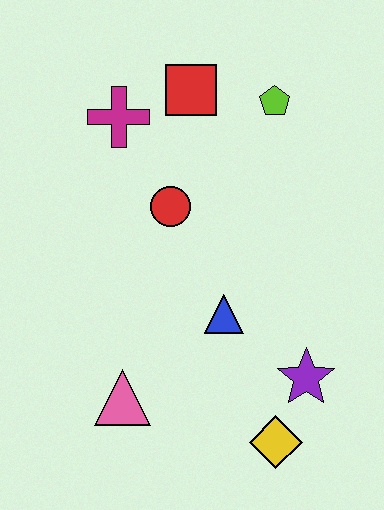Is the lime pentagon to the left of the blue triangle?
No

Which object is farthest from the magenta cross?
The yellow diamond is farthest from the magenta cross.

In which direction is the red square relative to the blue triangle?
The red square is above the blue triangle.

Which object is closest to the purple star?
The yellow diamond is closest to the purple star.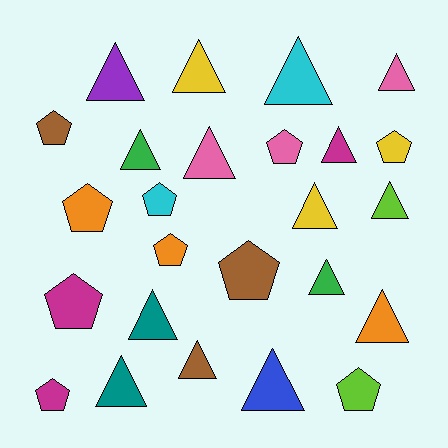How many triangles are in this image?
There are 15 triangles.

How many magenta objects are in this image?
There are 3 magenta objects.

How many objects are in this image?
There are 25 objects.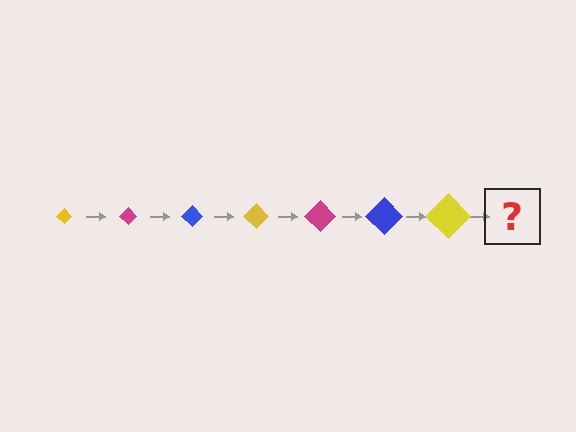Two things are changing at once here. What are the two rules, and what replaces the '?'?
The two rules are that the diamond grows larger each step and the color cycles through yellow, magenta, and blue. The '?' should be a magenta diamond, larger than the previous one.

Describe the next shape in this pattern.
It should be a magenta diamond, larger than the previous one.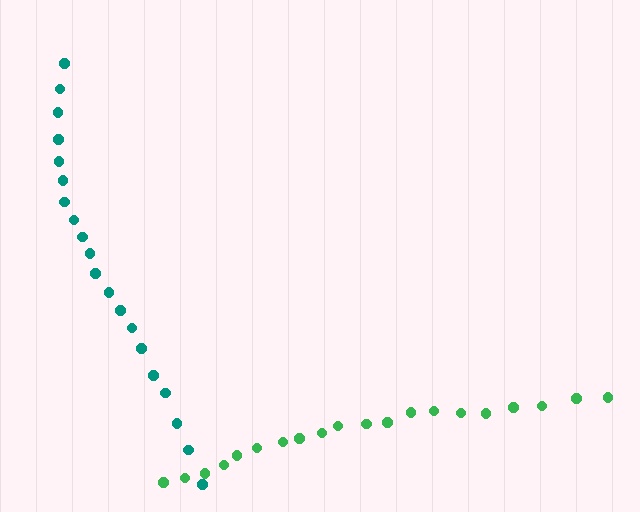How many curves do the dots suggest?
There are 2 distinct paths.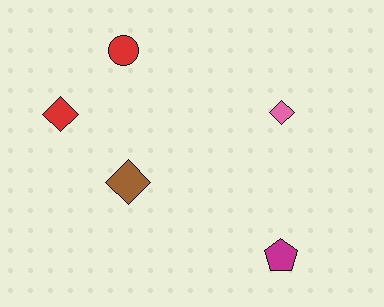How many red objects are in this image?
There are 2 red objects.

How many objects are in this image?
There are 5 objects.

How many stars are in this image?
There are no stars.